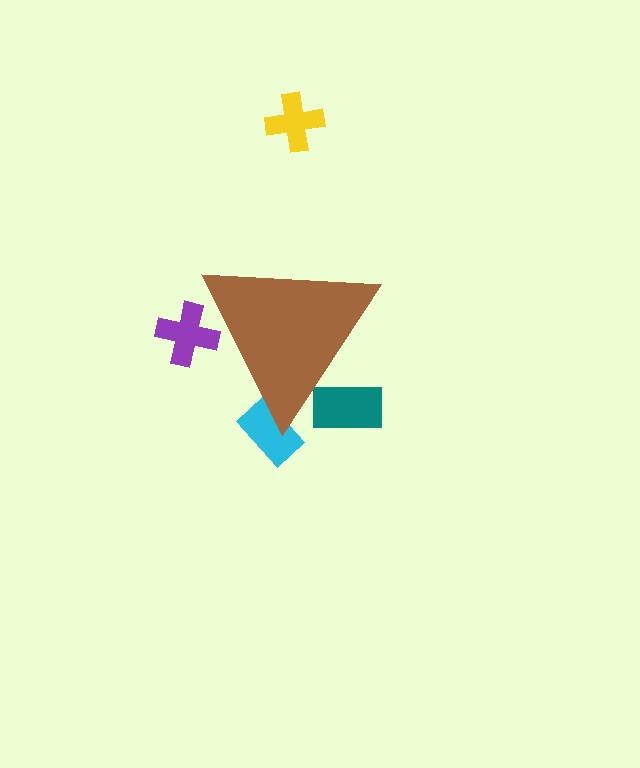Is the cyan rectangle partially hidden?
Yes, the cyan rectangle is partially hidden behind the brown triangle.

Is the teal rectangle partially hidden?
Yes, the teal rectangle is partially hidden behind the brown triangle.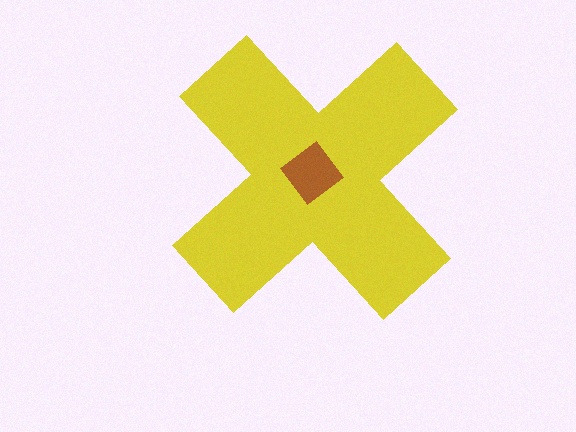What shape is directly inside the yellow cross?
The brown diamond.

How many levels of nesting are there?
2.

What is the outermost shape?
The yellow cross.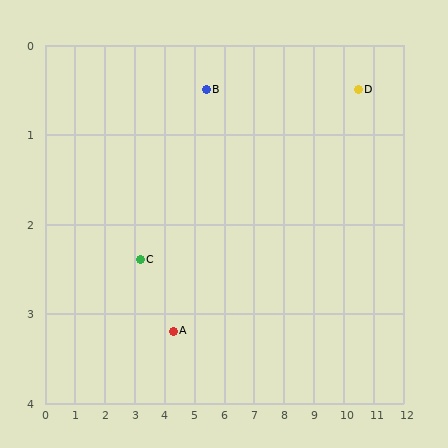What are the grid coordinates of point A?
Point A is at approximately (4.3, 3.2).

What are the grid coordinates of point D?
Point D is at approximately (10.5, 0.5).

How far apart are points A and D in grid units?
Points A and D are about 6.8 grid units apart.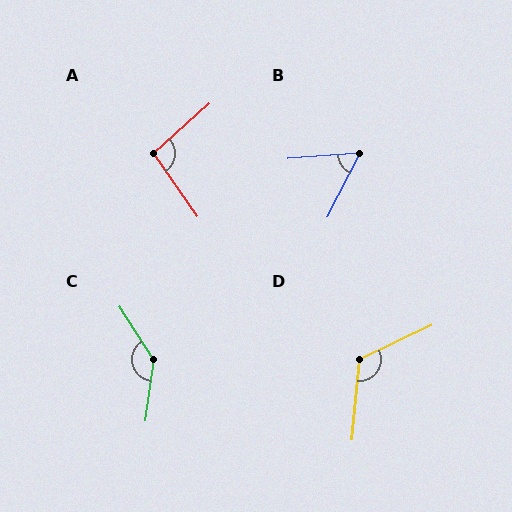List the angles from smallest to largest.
B (59°), A (97°), D (121°), C (140°).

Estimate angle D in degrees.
Approximately 121 degrees.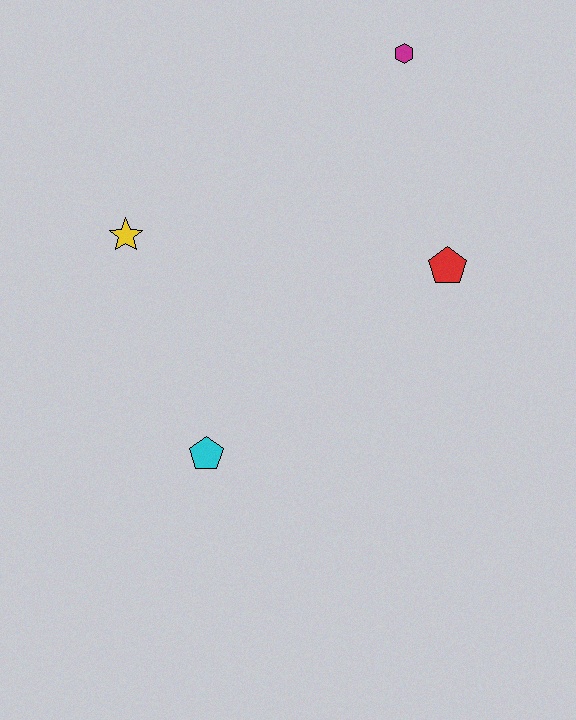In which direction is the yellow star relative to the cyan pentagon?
The yellow star is above the cyan pentagon.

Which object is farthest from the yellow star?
The magenta hexagon is farthest from the yellow star.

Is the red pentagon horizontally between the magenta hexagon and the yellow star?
No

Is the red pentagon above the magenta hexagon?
No